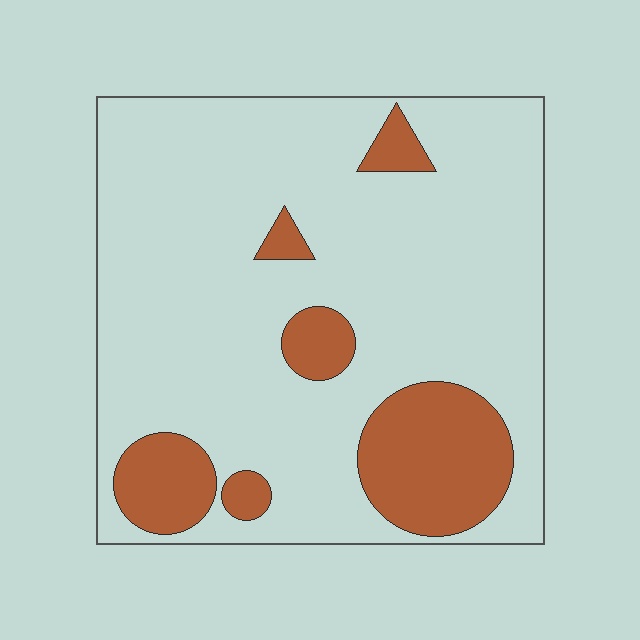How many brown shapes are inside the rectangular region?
6.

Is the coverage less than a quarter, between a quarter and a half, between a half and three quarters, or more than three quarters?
Less than a quarter.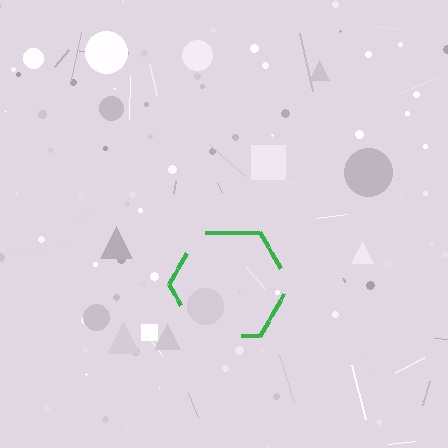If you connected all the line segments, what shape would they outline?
They would outline a hexagon.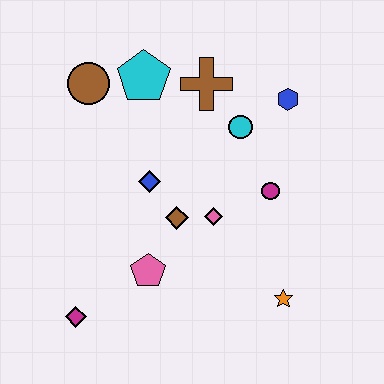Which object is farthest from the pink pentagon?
The blue hexagon is farthest from the pink pentagon.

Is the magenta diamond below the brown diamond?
Yes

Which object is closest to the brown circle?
The cyan pentagon is closest to the brown circle.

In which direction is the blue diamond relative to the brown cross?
The blue diamond is below the brown cross.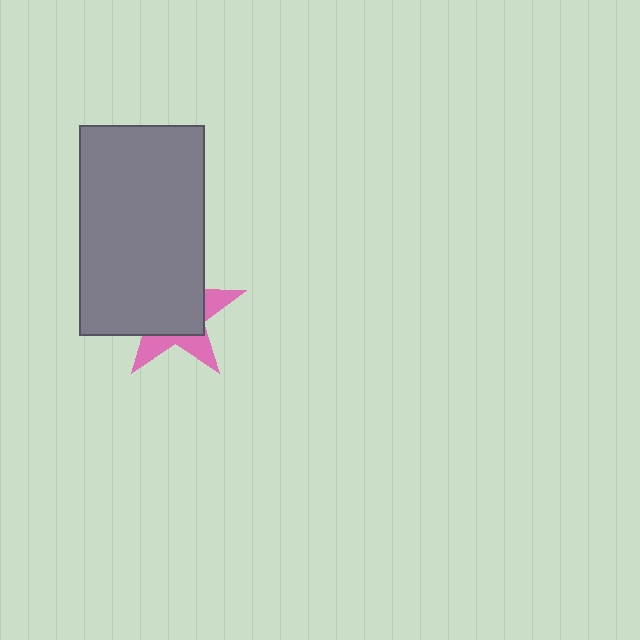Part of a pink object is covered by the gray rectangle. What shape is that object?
It is a star.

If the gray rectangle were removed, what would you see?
You would see the complete pink star.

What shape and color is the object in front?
The object in front is a gray rectangle.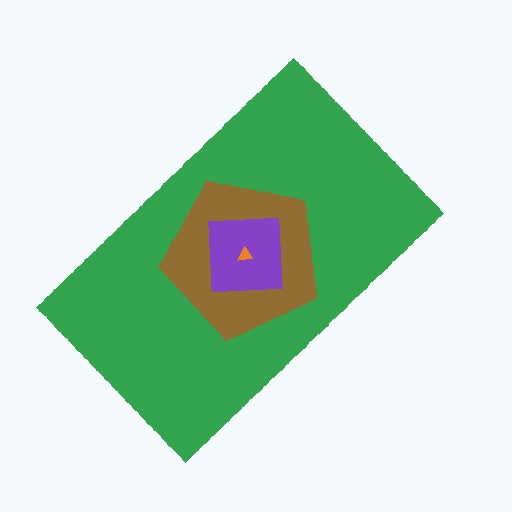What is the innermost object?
The orange triangle.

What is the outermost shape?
The green rectangle.